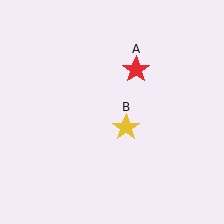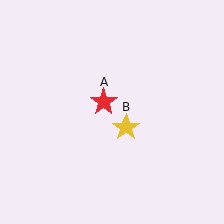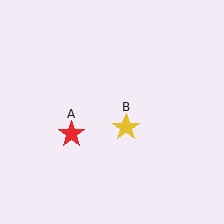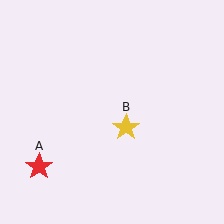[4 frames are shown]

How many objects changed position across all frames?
1 object changed position: red star (object A).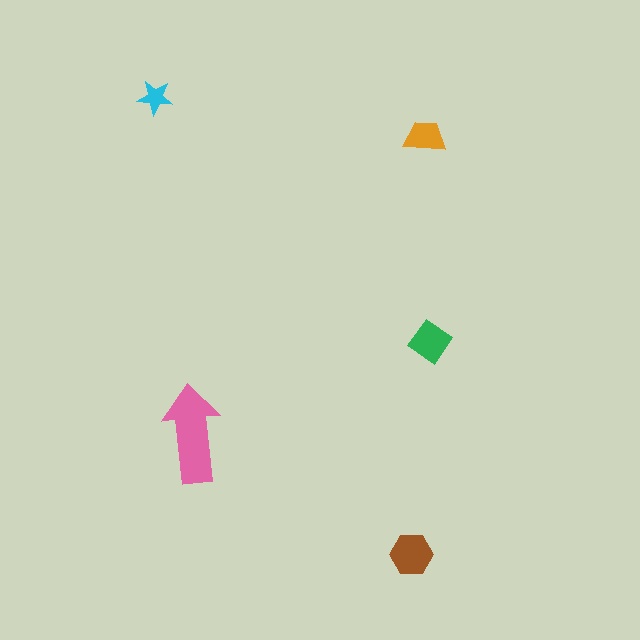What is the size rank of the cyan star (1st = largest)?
5th.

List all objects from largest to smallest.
The pink arrow, the brown hexagon, the green diamond, the orange trapezoid, the cyan star.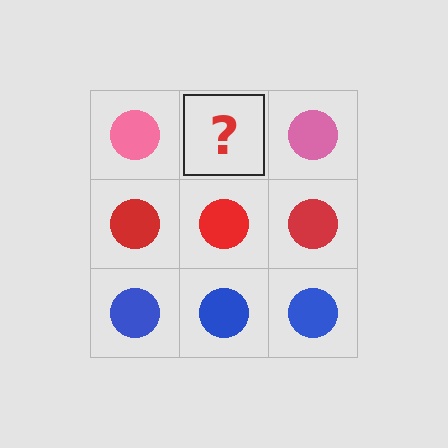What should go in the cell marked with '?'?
The missing cell should contain a pink circle.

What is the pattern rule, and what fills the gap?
The rule is that each row has a consistent color. The gap should be filled with a pink circle.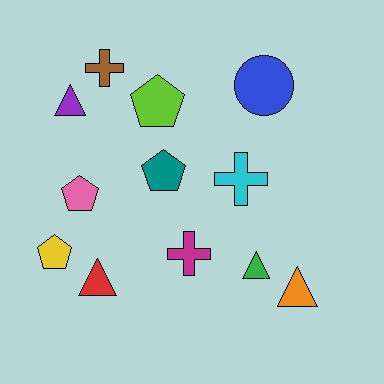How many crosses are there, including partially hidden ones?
There are 3 crosses.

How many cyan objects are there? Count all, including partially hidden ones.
There is 1 cyan object.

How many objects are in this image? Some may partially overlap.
There are 12 objects.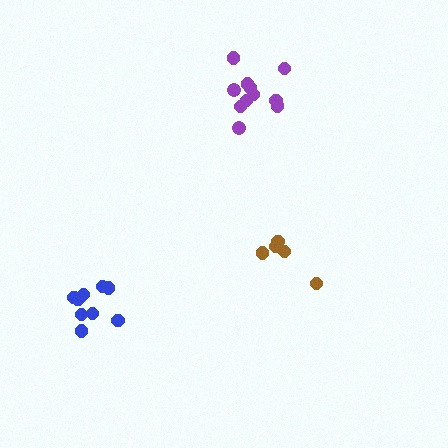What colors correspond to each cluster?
The clusters are colored: purple, brown, blue.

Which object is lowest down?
The blue cluster is bottommost.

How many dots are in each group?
Group 1: 11 dots, Group 2: 5 dots, Group 3: 9 dots (25 total).